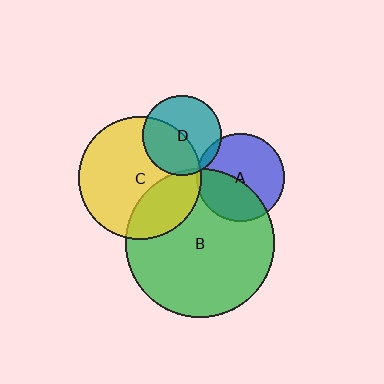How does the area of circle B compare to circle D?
Approximately 3.6 times.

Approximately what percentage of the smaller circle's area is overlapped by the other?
Approximately 40%.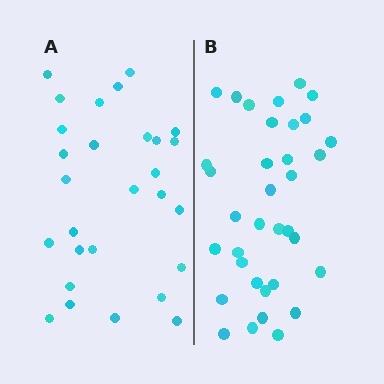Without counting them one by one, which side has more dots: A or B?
Region B (the right region) has more dots.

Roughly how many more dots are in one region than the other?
Region B has roughly 8 or so more dots than region A.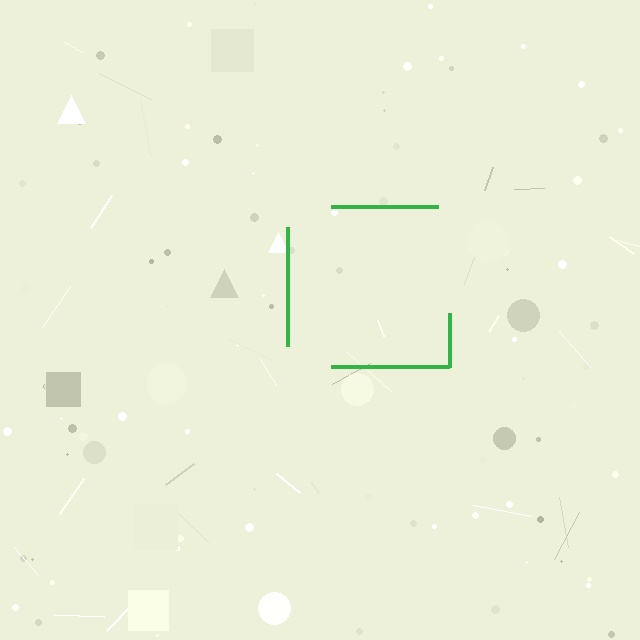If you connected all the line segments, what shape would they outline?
They would outline a square.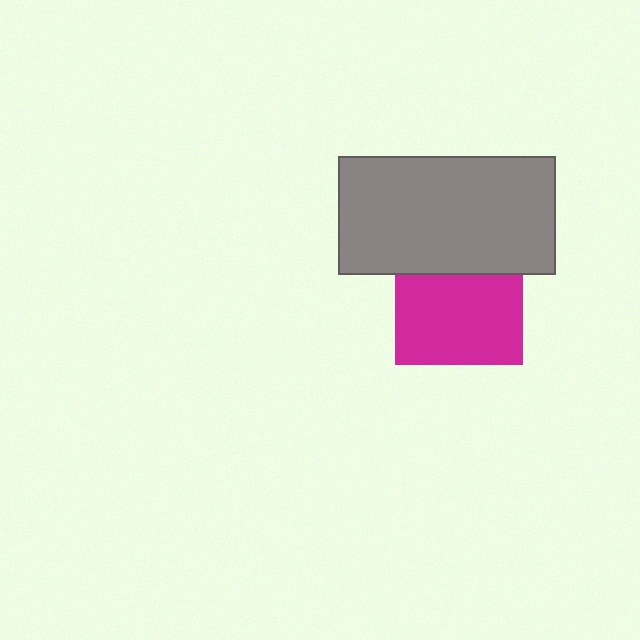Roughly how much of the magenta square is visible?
Most of it is visible (roughly 69%).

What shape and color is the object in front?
The object in front is a gray rectangle.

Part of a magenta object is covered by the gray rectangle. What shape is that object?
It is a square.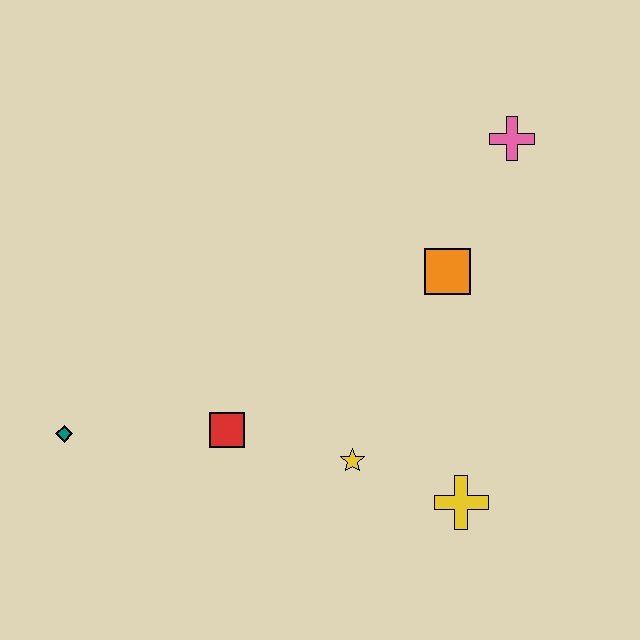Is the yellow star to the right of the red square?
Yes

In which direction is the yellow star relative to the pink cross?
The yellow star is below the pink cross.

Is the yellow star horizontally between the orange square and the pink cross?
No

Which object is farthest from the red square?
The pink cross is farthest from the red square.